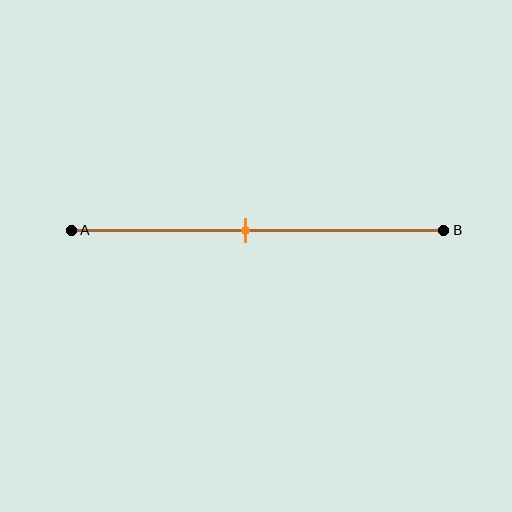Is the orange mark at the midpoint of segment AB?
No, the mark is at about 45% from A, not at the 50% midpoint.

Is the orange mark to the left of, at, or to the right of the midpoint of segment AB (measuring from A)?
The orange mark is to the left of the midpoint of segment AB.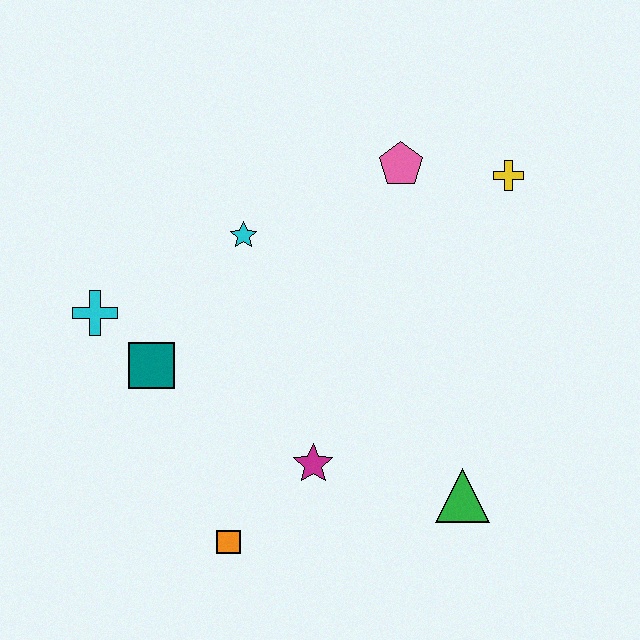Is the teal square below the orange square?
No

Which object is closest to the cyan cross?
The teal square is closest to the cyan cross.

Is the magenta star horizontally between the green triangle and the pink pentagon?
No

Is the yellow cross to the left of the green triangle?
No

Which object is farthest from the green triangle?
The cyan cross is farthest from the green triangle.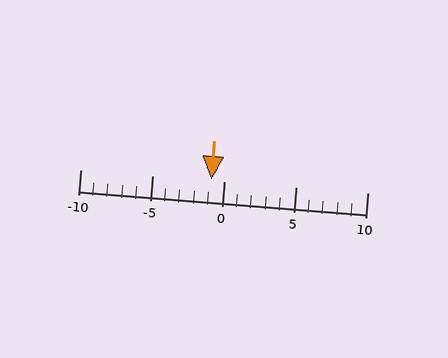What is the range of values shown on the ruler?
The ruler shows values from -10 to 10.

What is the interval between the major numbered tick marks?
The major tick marks are spaced 5 units apart.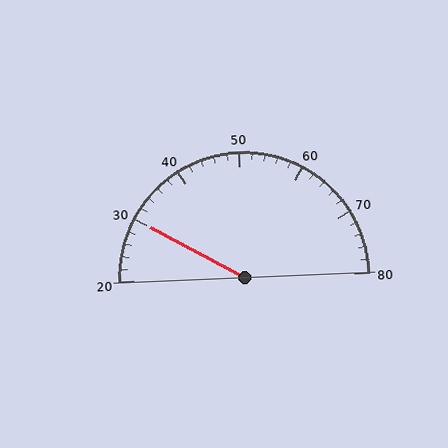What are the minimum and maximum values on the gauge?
The gauge ranges from 20 to 80.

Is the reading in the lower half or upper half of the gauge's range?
The reading is in the lower half of the range (20 to 80).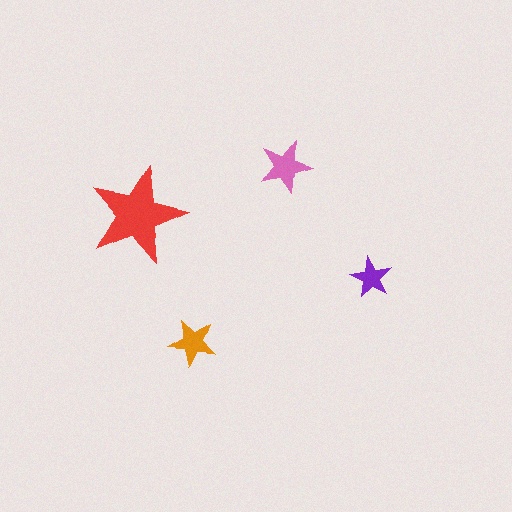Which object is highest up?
The pink star is topmost.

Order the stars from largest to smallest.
the red one, the pink one, the orange one, the purple one.